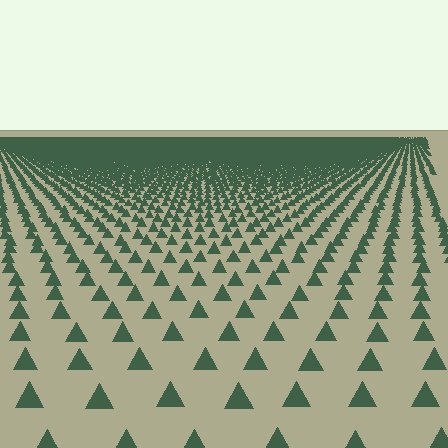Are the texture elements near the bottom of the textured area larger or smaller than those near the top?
Larger. Near the bottom, elements are closer to the viewer and appear at a bigger on-screen size.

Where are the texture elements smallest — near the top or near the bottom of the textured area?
Near the top.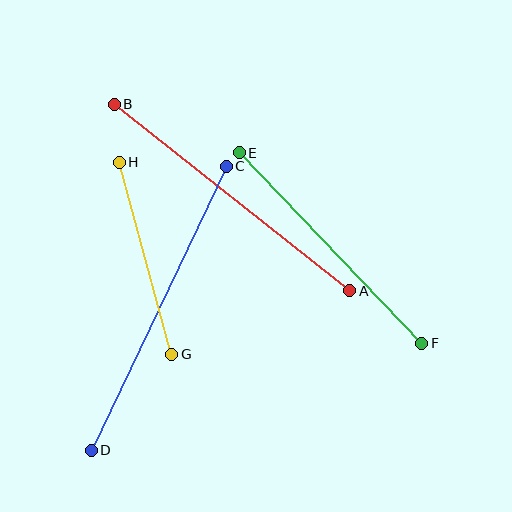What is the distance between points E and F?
The distance is approximately 264 pixels.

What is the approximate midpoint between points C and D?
The midpoint is at approximately (159, 308) pixels.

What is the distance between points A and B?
The distance is approximately 300 pixels.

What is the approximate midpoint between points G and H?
The midpoint is at approximately (145, 258) pixels.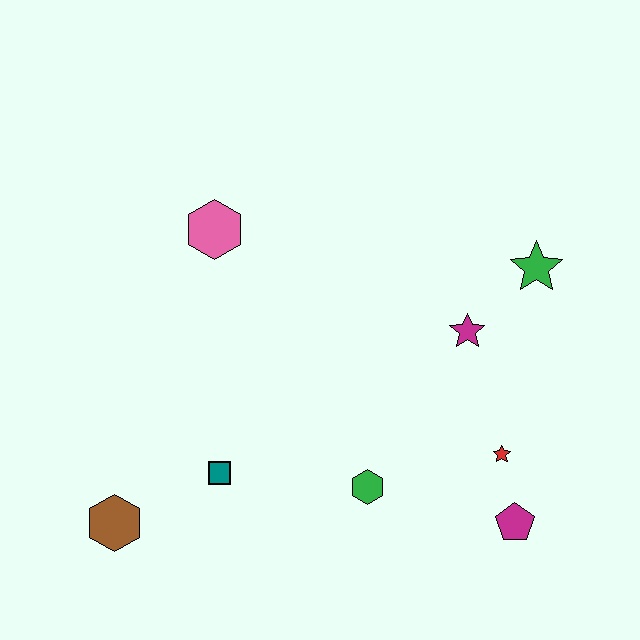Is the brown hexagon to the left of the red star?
Yes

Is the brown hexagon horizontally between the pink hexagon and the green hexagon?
No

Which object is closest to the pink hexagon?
The teal square is closest to the pink hexagon.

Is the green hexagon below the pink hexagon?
Yes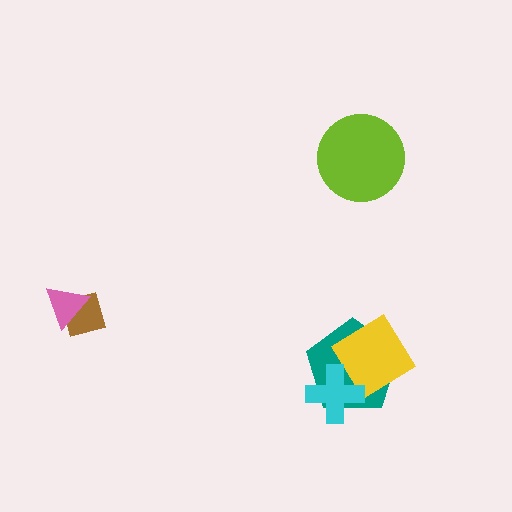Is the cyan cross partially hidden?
No, no other shape covers it.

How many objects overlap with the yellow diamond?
2 objects overlap with the yellow diamond.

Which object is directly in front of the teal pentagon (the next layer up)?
The yellow diamond is directly in front of the teal pentagon.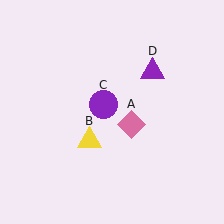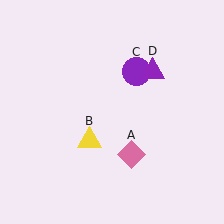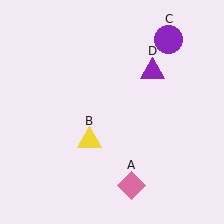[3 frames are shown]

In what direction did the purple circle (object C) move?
The purple circle (object C) moved up and to the right.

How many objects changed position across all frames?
2 objects changed position: pink diamond (object A), purple circle (object C).